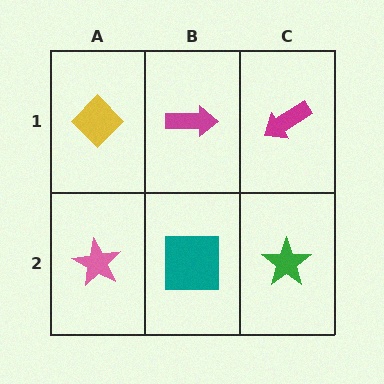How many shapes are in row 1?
3 shapes.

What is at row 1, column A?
A yellow diamond.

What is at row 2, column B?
A teal square.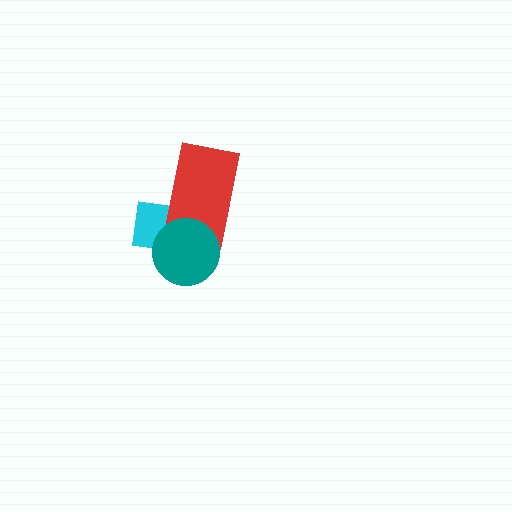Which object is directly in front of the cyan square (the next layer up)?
The red rectangle is directly in front of the cyan square.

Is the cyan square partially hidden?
Yes, it is partially covered by another shape.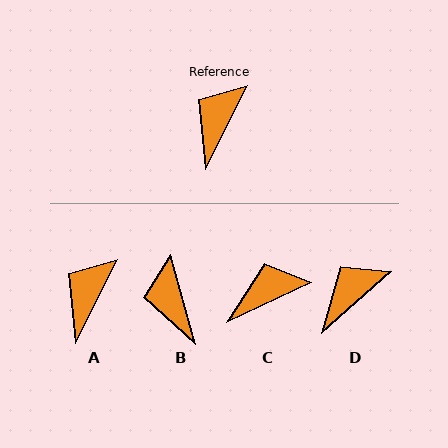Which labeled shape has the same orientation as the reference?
A.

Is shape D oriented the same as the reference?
No, it is off by about 21 degrees.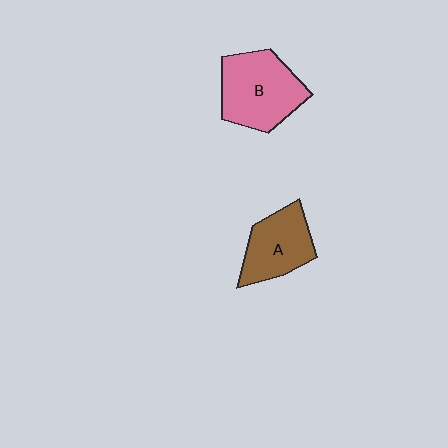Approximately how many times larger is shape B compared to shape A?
Approximately 1.3 times.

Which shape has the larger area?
Shape B (pink).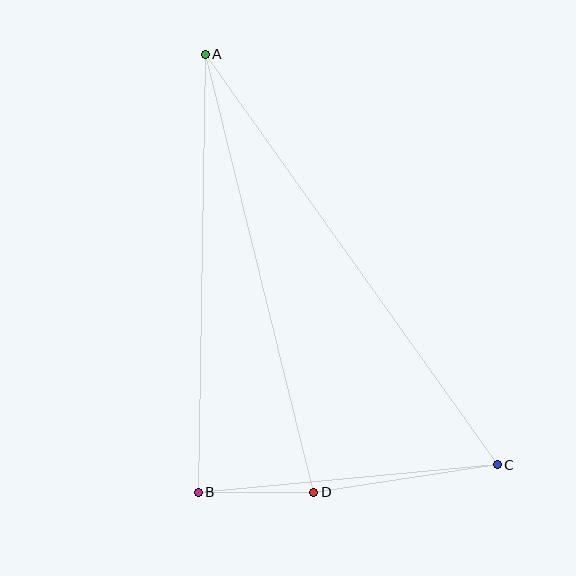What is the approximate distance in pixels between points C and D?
The distance between C and D is approximately 186 pixels.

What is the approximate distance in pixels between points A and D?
The distance between A and D is approximately 451 pixels.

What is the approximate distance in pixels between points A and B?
The distance between A and B is approximately 438 pixels.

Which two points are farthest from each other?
Points A and C are farthest from each other.